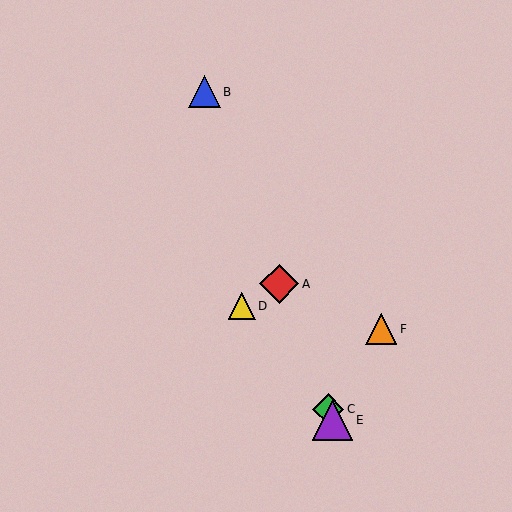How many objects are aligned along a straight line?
4 objects (A, B, C, E) are aligned along a straight line.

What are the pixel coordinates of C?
Object C is at (328, 409).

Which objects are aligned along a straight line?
Objects A, B, C, E are aligned along a straight line.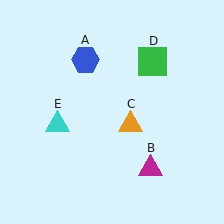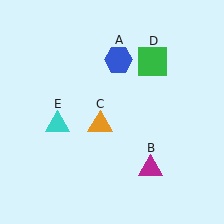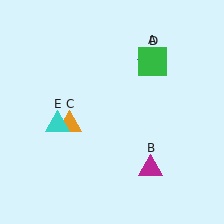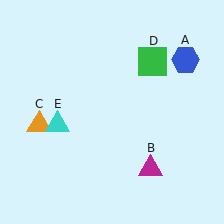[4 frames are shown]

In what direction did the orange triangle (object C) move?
The orange triangle (object C) moved left.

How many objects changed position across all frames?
2 objects changed position: blue hexagon (object A), orange triangle (object C).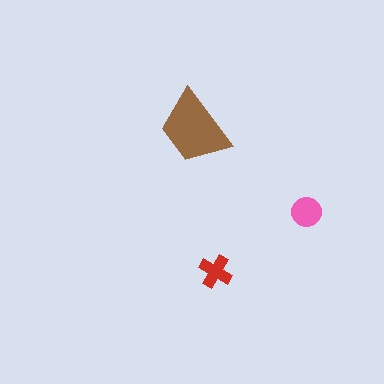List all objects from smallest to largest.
The red cross, the pink circle, the brown trapezoid.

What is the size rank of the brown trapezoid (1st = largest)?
1st.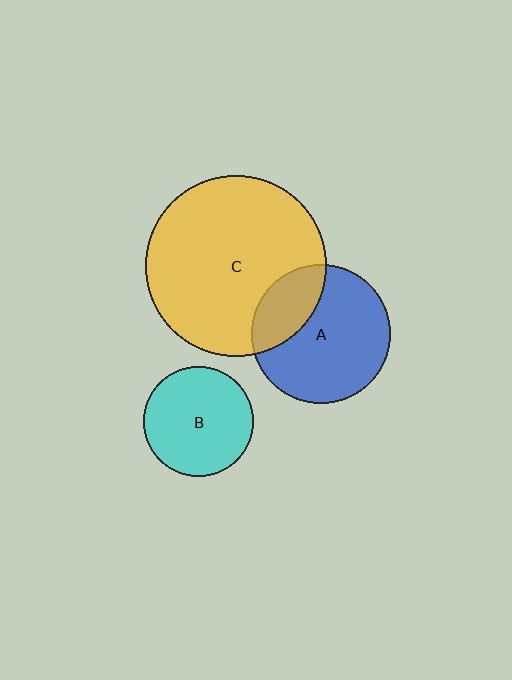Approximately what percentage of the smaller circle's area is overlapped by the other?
Approximately 25%.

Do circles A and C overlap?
Yes.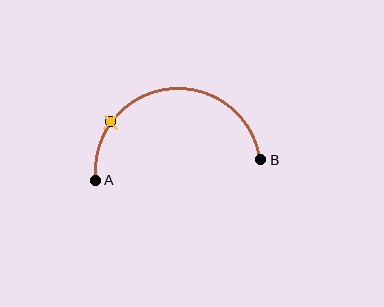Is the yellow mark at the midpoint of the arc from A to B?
No. The yellow mark lies on the arc but is closer to endpoint A. The arc midpoint would be at the point on the curve equidistant along the arc from both A and B.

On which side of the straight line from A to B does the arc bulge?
The arc bulges above the straight line connecting A and B.